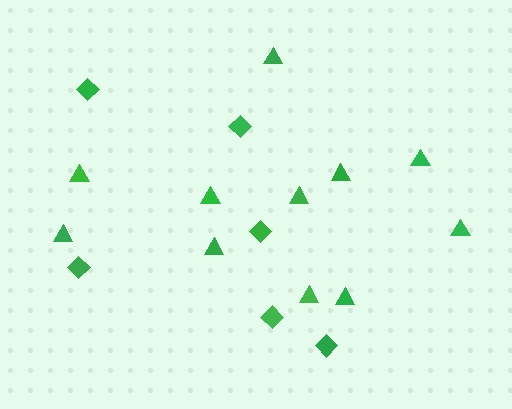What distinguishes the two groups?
There are 2 groups: one group of triangles (11) and one group of diamonds (6).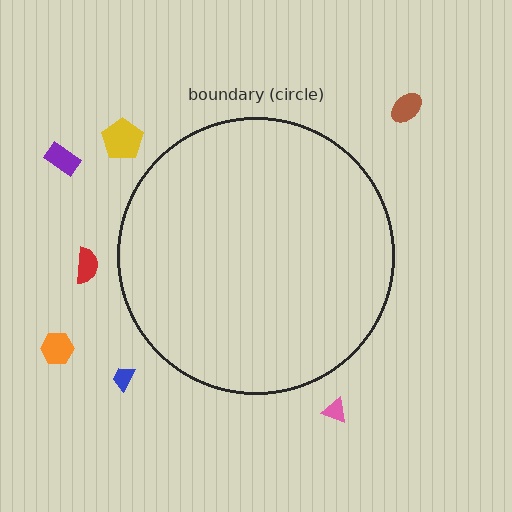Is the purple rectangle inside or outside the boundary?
Outside.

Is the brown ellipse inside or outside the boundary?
Outside.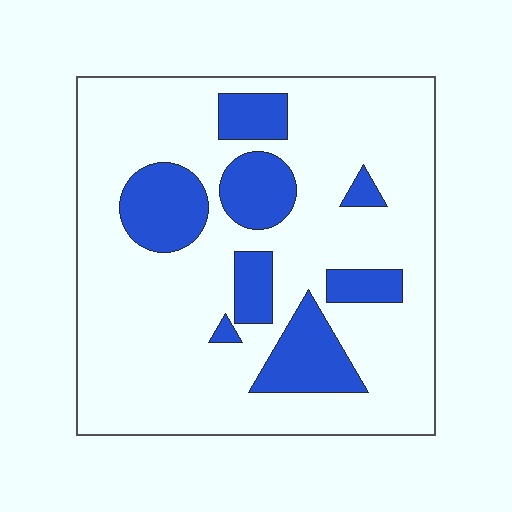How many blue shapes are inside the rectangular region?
8.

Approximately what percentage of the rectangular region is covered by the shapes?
Approximately 20%.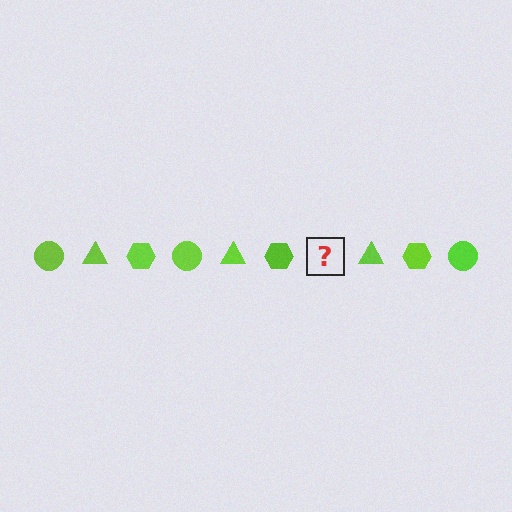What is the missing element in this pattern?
The missing element is a lime circle.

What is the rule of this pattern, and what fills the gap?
The rule is that the pattern cycles through circle, triangle, hexagon shapes in lime. The gap should be filled with a lime circle.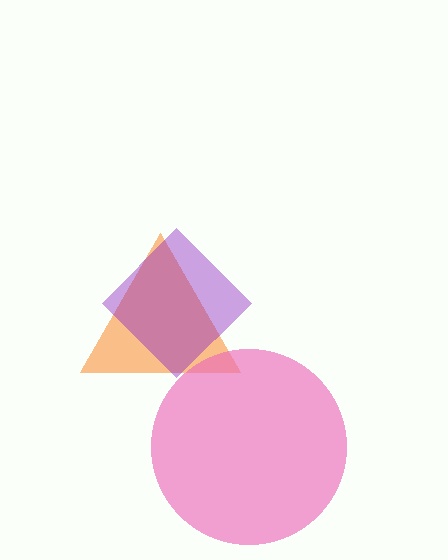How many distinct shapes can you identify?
There are 3 distinct shapes: an orange triangle, a purple diamond, a pink circle.